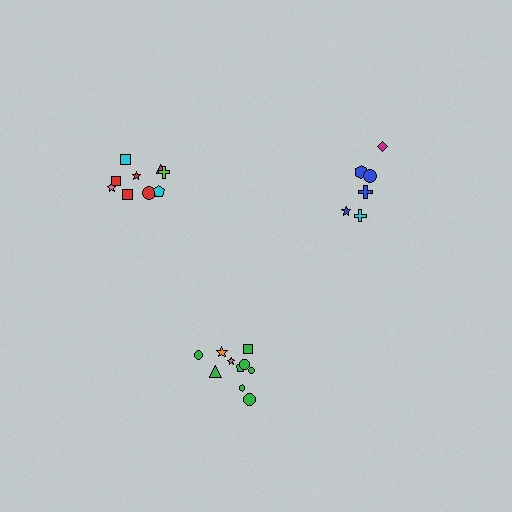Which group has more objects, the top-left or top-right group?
The top-left group.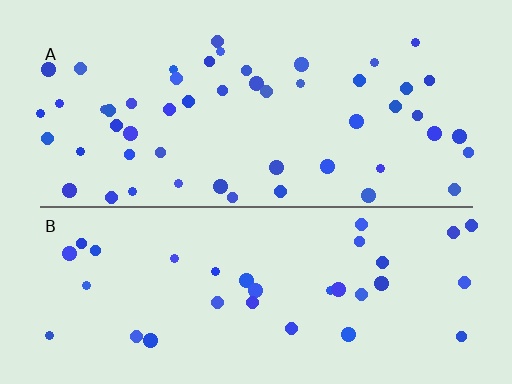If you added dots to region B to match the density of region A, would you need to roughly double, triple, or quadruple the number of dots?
Approximately double.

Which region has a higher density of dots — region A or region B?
A (the top).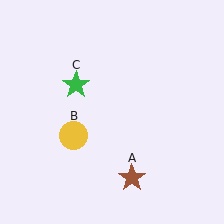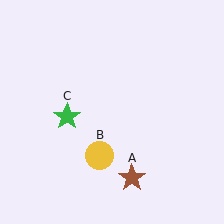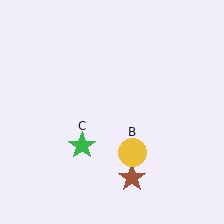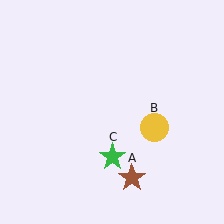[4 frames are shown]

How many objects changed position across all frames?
2 objects changed position: yellow circle (object B), green star (object C).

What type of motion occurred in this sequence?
The yellow circle (object B), green star (object C) rotated counterclockwise around the center of the scene.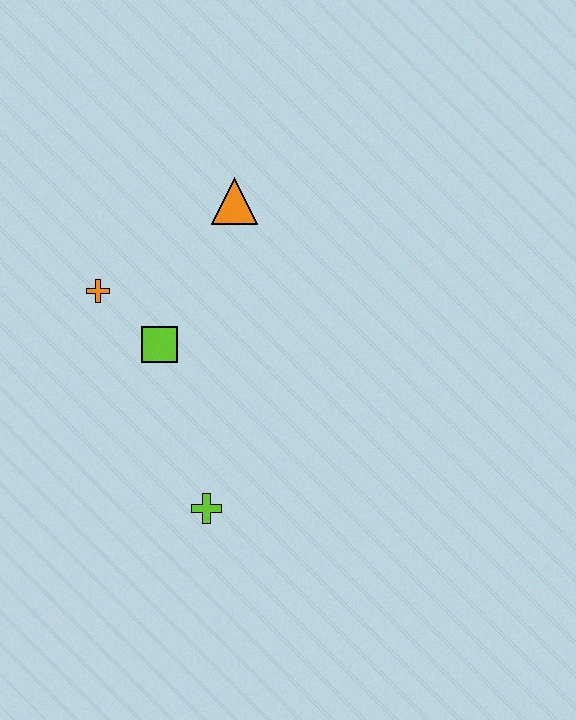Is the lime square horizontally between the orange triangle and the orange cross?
Yes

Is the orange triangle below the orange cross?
No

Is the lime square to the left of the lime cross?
Yes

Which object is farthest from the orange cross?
The lime cross is farthest from the orange cross.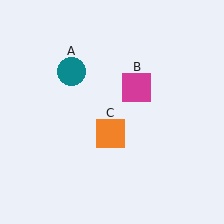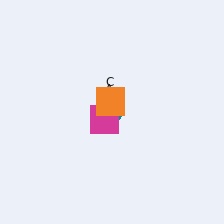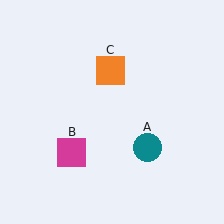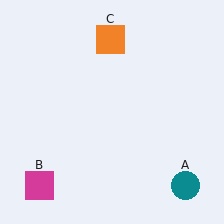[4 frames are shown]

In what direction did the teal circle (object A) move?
The teal circle (object A) moved down and to the right.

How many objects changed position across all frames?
3 objects changed position: teal circle (object A), magenta square (object B), orange square (object C).